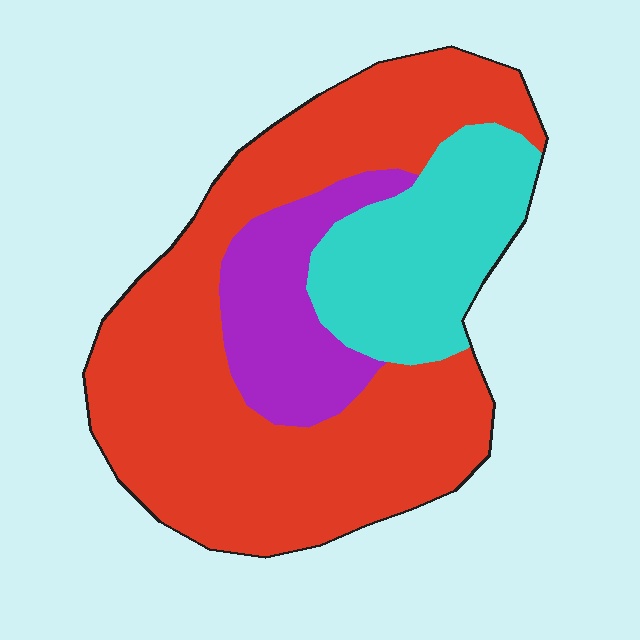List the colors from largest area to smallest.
From largest to smallest: red, cyan, purple.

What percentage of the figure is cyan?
Cyan takes up about one fifth (1/5) of the figure.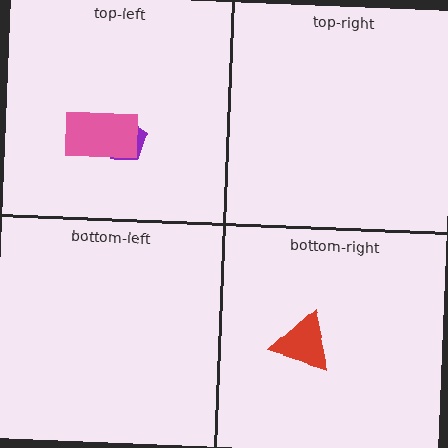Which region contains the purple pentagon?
The top-left region.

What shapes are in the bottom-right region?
The red triangle.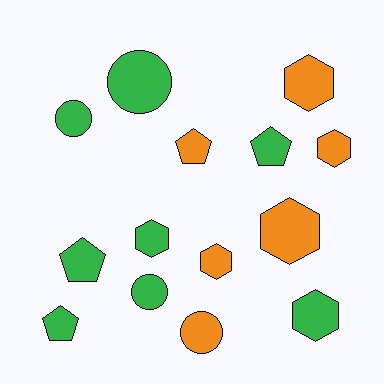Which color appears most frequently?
Green, with 8 objects.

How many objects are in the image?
There are 14 objects.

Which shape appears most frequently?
Hexagon, with 6 objects.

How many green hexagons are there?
There are 2 green hexagons.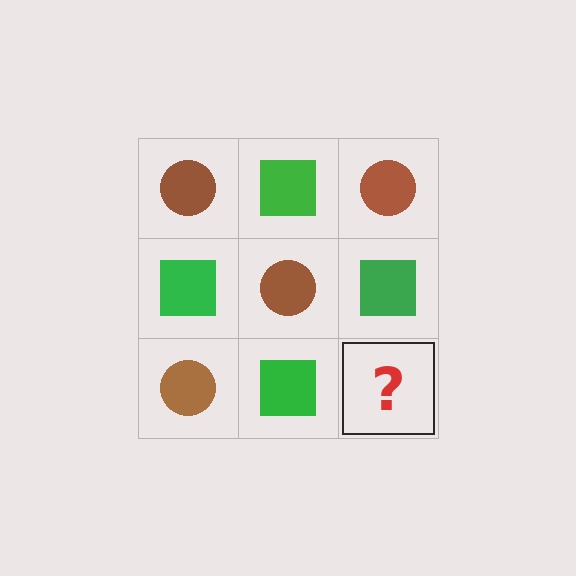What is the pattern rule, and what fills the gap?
The rule is that it alternates brown circle and green square in a checkerboard pattern. The gap should be filled with a brown circle.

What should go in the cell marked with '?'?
The missing cell should contain a brown circle.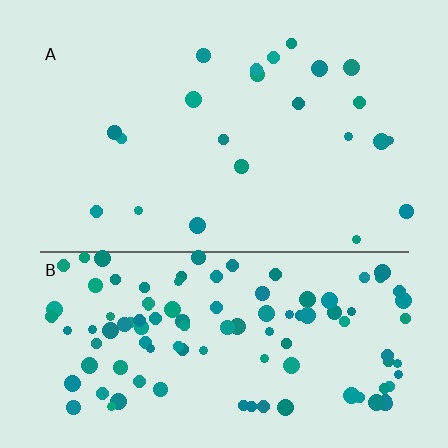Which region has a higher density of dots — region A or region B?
B (the bottom).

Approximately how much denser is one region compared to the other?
Approximately 5.1× — region B over region A.